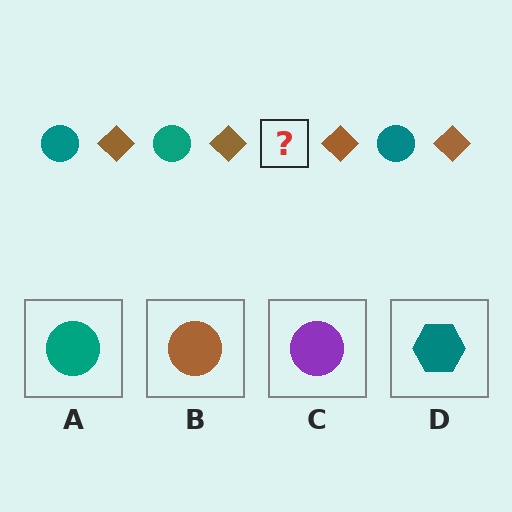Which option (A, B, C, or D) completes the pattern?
A.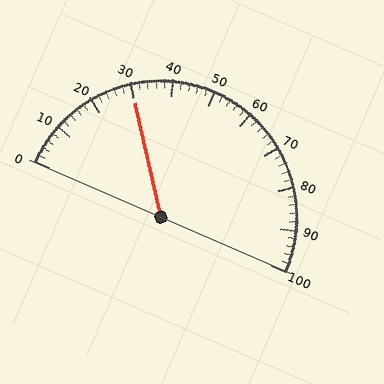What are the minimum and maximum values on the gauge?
The gauge ranges from 0 to 100.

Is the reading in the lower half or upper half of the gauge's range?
The reading is in the lower half of the range (0 to 100).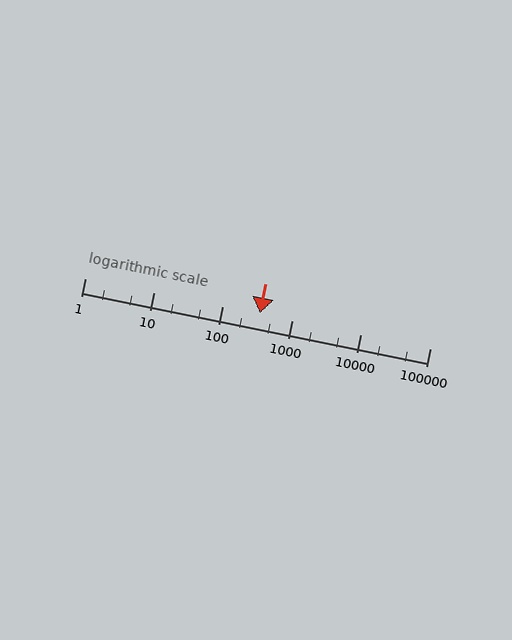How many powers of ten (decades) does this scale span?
The scale spans 5 decades, from 1 to 100000.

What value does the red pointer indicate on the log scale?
The pointer indicates approximately 340.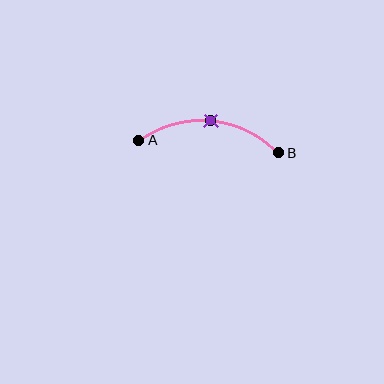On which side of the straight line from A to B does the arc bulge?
The arc bulges above the straight line connecting A and B.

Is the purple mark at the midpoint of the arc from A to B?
Yes. The purple mark lies on the arc at equal arc-length from both A and B — it is the arc midpoint.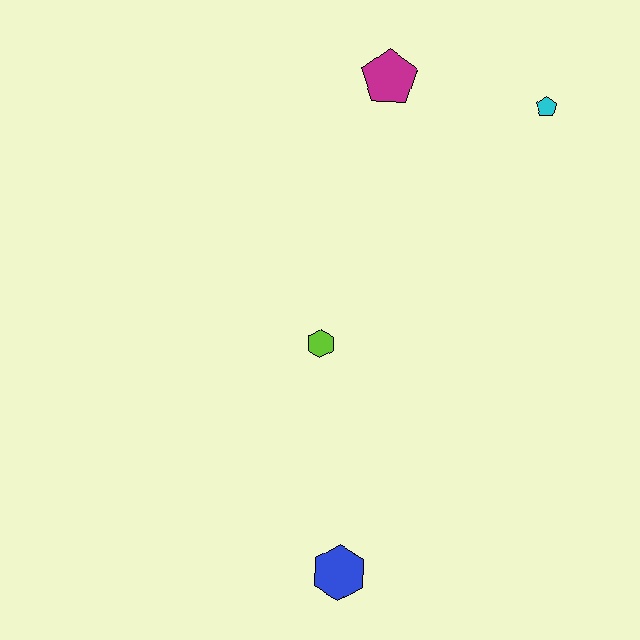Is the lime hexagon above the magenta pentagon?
No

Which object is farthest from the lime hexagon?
The cyan pentagon is farthest from the lime hexagon.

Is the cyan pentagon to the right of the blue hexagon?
Yes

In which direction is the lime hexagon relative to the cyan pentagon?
The lime hexagon is below the cyan pentagon.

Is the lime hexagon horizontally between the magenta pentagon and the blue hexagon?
No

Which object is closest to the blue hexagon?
The lime hexagon is closest to the blue hexagon.